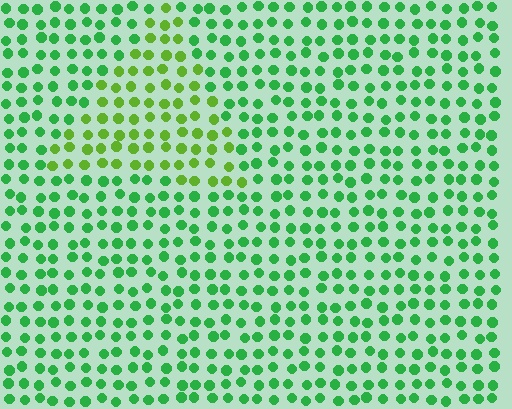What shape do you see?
I see a triangle.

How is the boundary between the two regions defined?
The boundary is defined purely by a slight shift in hue (about 35 degrees). Spacing, size, and orientation are identical on both sides.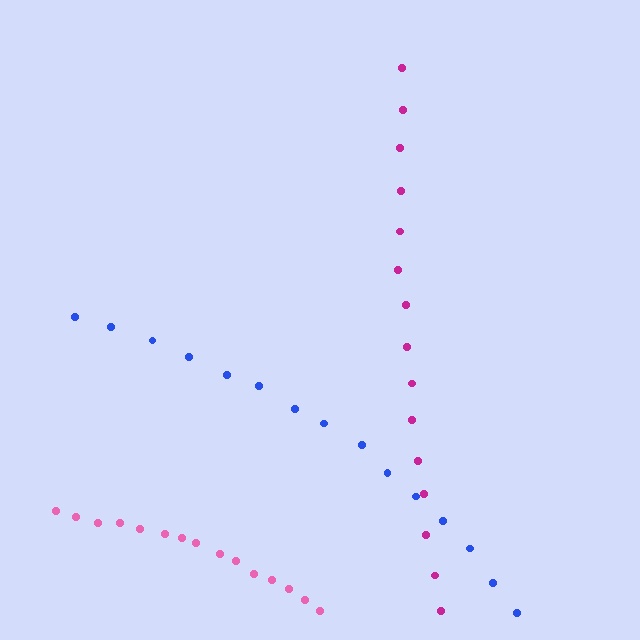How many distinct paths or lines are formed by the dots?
There are 3 distinct paths.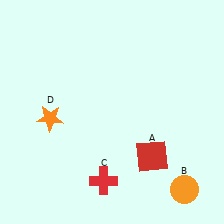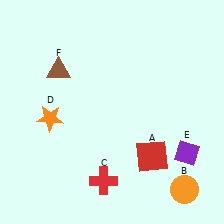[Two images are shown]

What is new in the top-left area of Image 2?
A brown triangle (F) was added in the top-left area of Image 2.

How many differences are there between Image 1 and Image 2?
There are 2 differences between the two images.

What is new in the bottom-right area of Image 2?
A purple diamond (E) was added in the bottom-right area of Image 2.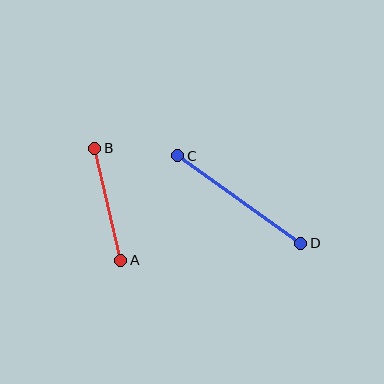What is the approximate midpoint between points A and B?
The midpoint is at approximately (108, 204) pixels.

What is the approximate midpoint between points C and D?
The midpoint is at approximately (239, 200) pixels.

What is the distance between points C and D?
The distance is approximately 151 pixels.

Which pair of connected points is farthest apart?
Points C and D are farthest apart.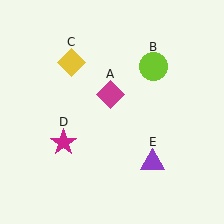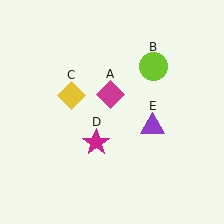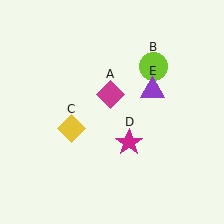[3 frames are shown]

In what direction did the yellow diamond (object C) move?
The yellow diamond (object C) moved down.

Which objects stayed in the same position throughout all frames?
Magenta diamond (object A) and lime circle (object B) remained stationary.